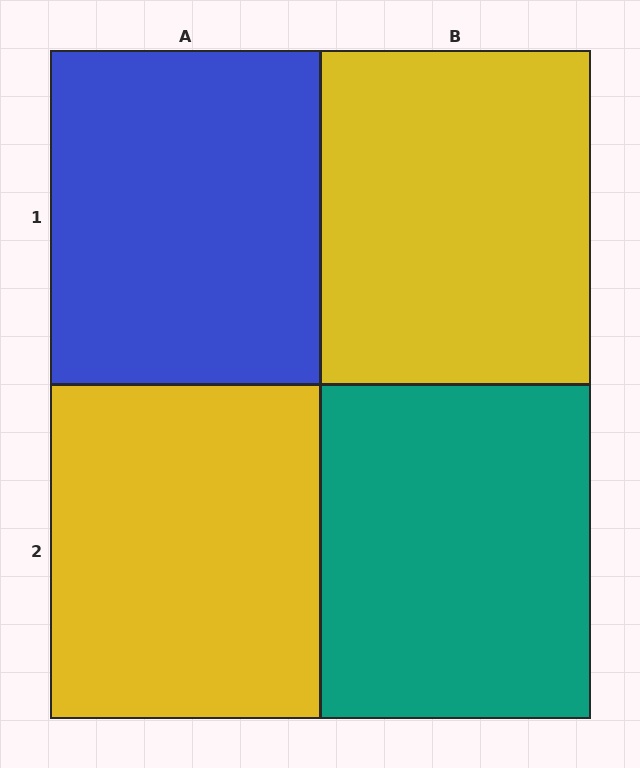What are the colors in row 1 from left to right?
Blue, yellow.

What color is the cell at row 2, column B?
Teal.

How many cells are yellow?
2 cells are yellow.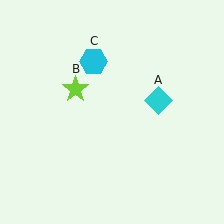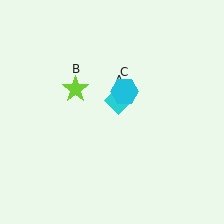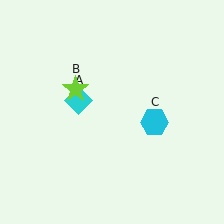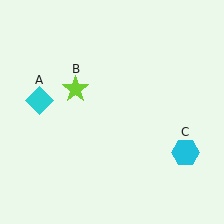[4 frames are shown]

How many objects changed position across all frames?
2 objects changed position: cyan diamond (object A), cyan hexagon (object C).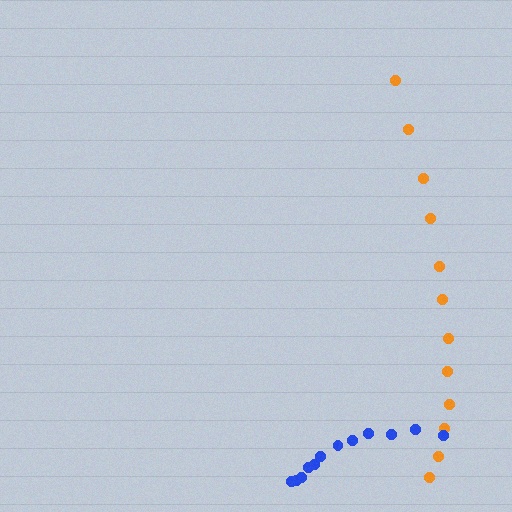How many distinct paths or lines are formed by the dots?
There are 2 distinct paths.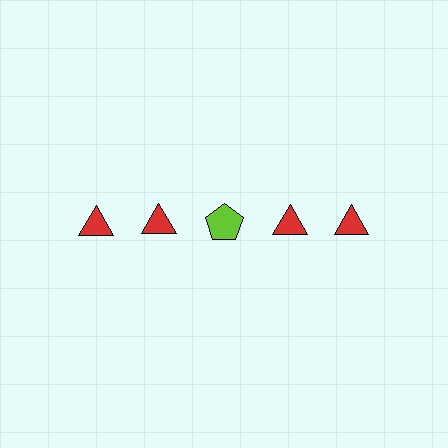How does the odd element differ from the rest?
It differs in both color (lime instead of red) and shape (pentagon instead of triangle).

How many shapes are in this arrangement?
There are 5 shapes arranged in a grid pattern.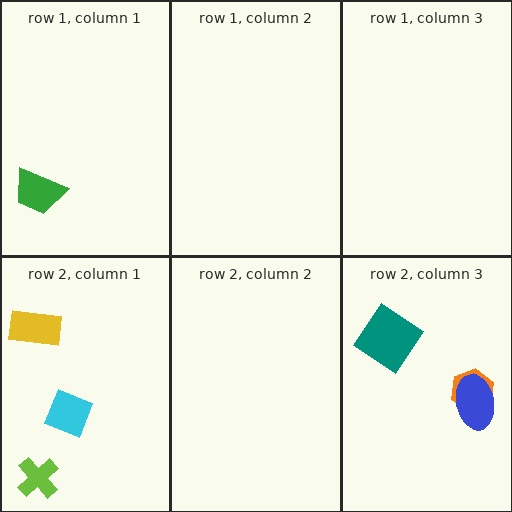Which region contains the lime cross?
The row 2, column 1 region.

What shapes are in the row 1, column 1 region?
The green trapezoid.